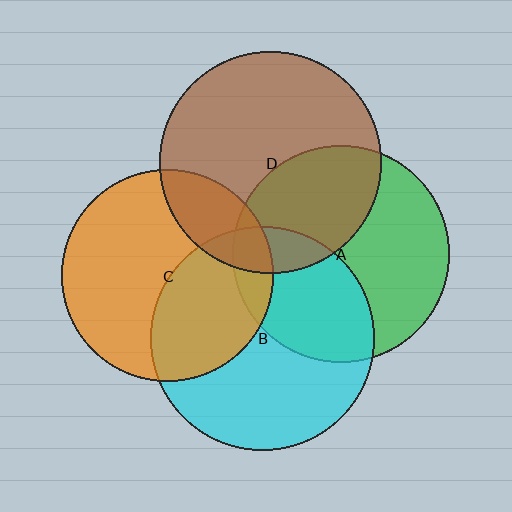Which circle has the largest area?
Circle B (cyan).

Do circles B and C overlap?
Yes.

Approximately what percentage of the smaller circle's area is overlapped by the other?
Approximately 40%.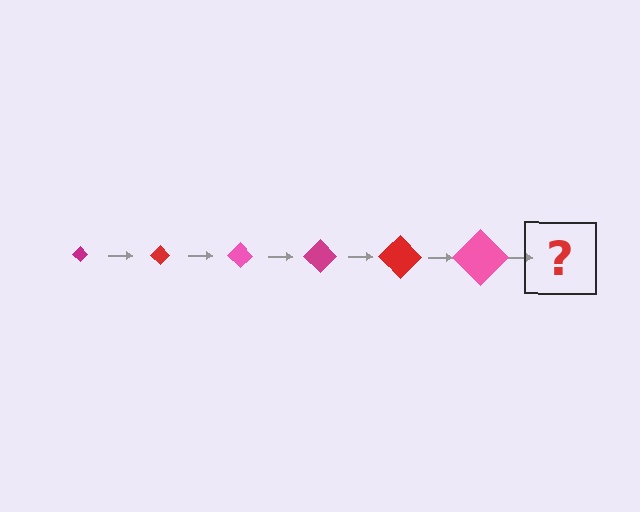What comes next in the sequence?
The next element should be a magenta diamond, larger than the previous one.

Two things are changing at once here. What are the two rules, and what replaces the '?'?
The two rules are that the diamond grows larger each step and the color cycles through magenta, red, and pink. The '?' should be a magenta diamond, larger than the previous one.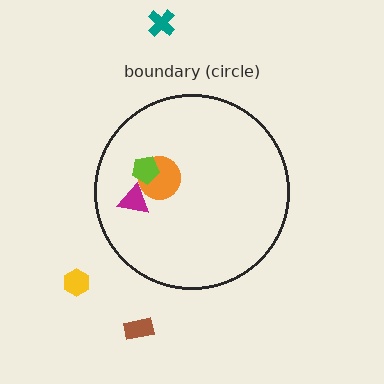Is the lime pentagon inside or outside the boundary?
Inside.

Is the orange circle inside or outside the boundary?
Inside.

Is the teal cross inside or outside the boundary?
Outside.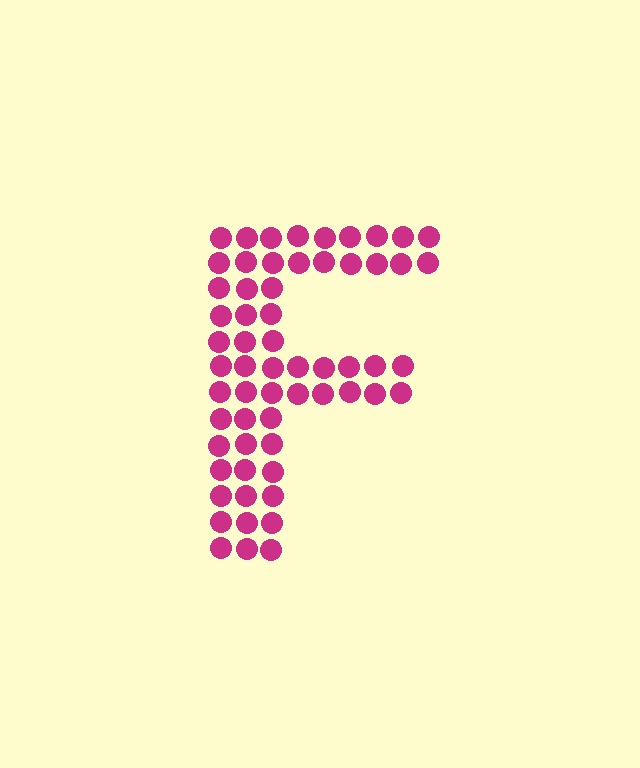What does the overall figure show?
The overall figure shows the letter F.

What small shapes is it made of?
It is made of small circles.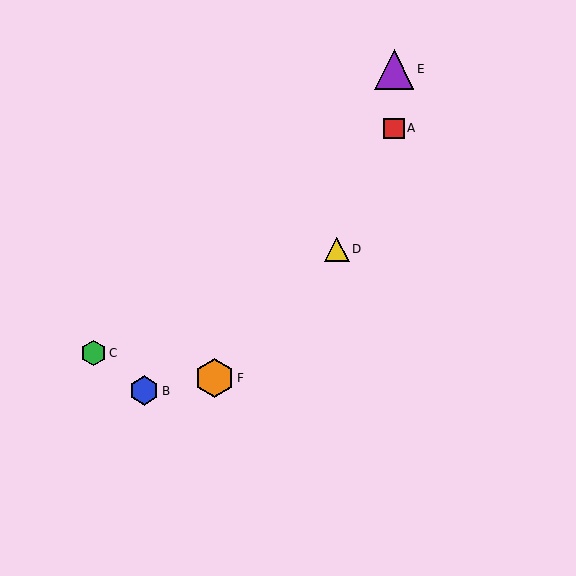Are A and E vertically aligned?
Yes, both are at x≈394.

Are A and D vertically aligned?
No, A is at x≈394 and D is at x≈337.